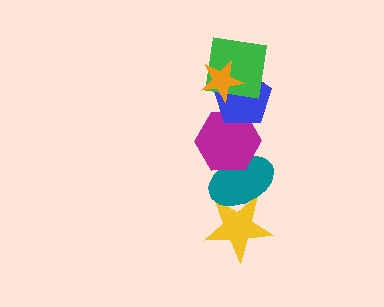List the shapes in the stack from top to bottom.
From top to bottom: the orange star, the green square, the blue pentagon, the magenta hexagon, the teal ellipse, the yellow star.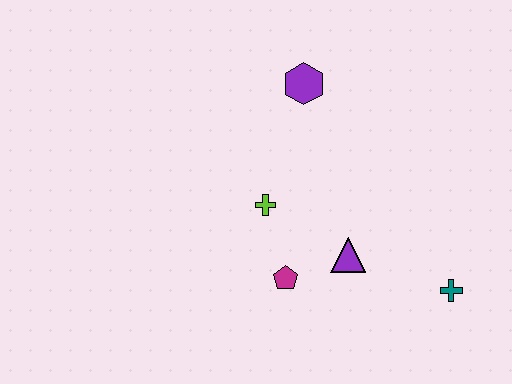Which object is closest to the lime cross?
The magenta pentagon is closest to the lime cross.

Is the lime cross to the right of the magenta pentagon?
No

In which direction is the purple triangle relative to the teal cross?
The purple triangle is to the left of the teal cross.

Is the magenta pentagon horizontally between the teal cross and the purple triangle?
No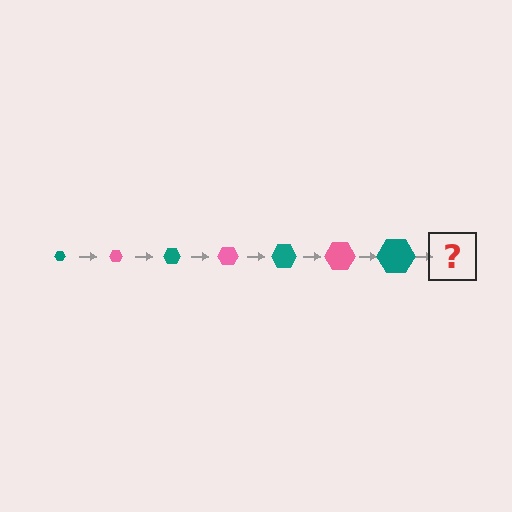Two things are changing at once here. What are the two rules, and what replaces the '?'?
The two rules are that the hexagon grows larger each step and the color cycles through teal and pink. The '?' should be a pink hexagon, larger than the previous one.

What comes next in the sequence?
The next element should be a pink hexagon, larger than the previous one.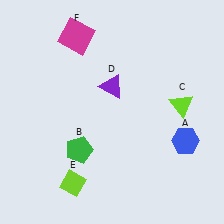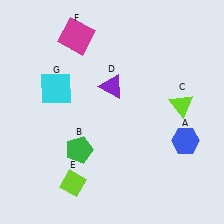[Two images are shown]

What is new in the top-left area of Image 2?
A cyan square (G) was added in the top-left area of Image 2.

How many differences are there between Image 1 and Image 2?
There is 1 difference between the two images.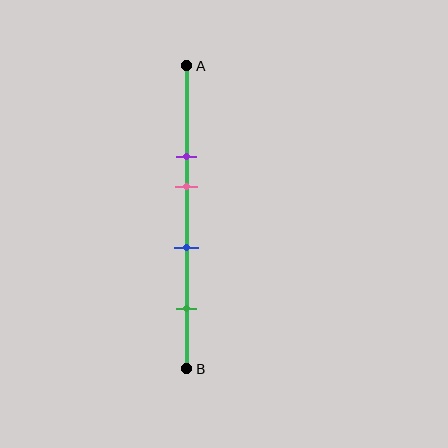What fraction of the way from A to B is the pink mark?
The pink mark is approximately 40% (0.4) of the way from A to B.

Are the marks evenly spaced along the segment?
No, the marks are not evenly spaced.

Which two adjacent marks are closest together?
The purple and pink marks are the closest adjacent pair.